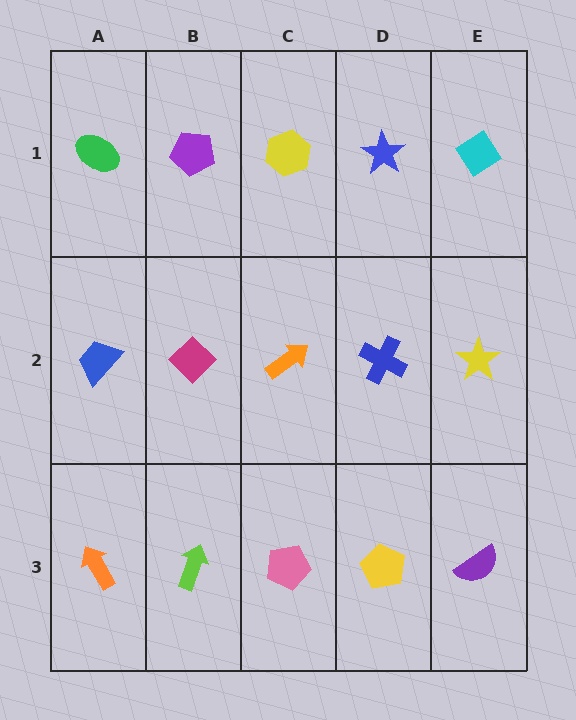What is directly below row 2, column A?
An orange arrow.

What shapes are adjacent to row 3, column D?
A blue cross (row 2, column D), a pink pentagon (row 3, column C), a purple semicircle (row 3, column E).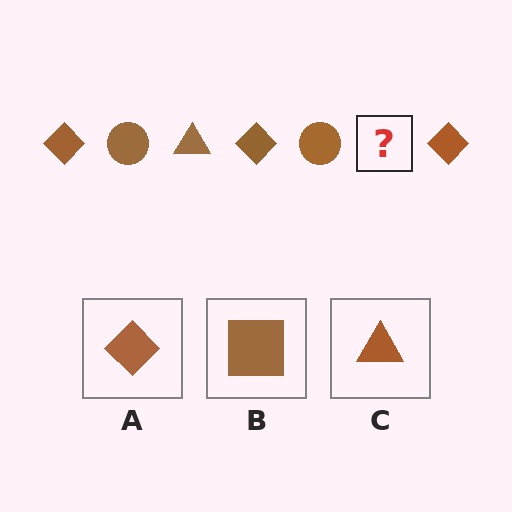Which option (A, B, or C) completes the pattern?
C.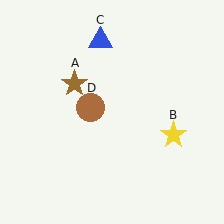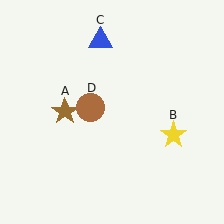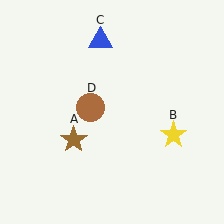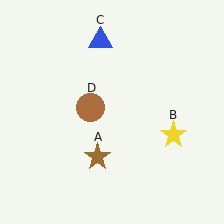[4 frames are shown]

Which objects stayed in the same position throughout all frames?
Yellow star (object B) and blue triangle (object C) and brown circle (object D) remained stationary.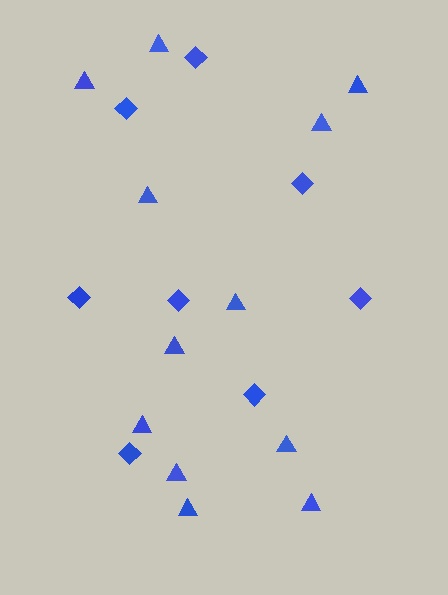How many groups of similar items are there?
There are 2 groups: one group of diamonds (8) and one group of triangles (12).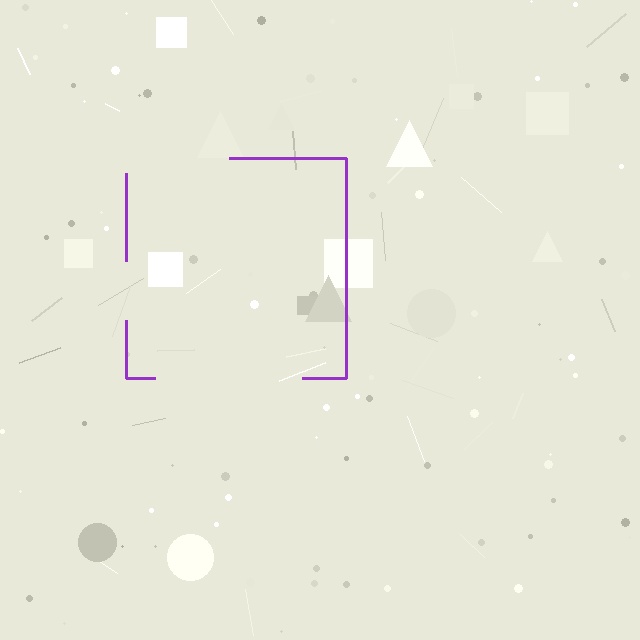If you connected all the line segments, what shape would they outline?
They would outline a square.